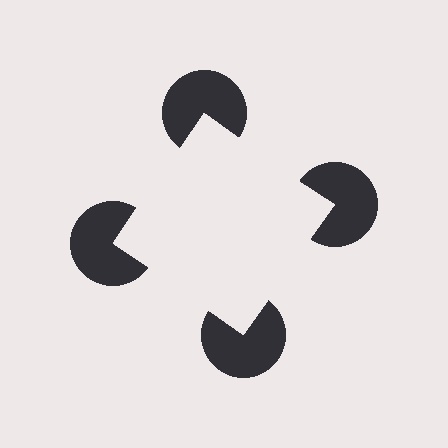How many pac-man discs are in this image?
There are 4 — one at each vertex of the illusory square.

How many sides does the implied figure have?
4 sides.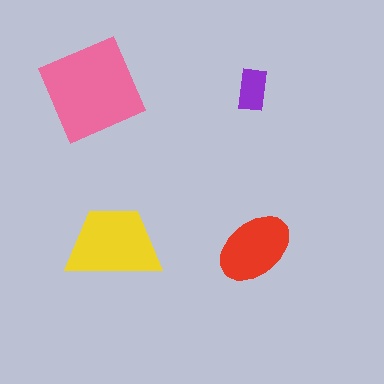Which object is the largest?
The pink square.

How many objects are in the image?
There are 4 objects in the image.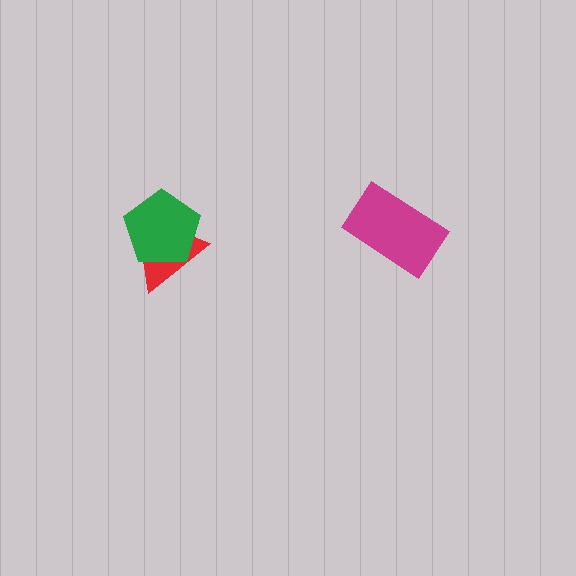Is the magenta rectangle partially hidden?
No, no other shape covers it.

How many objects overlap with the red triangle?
1 object overlaps with the red triangle.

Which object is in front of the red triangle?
The green pentagon is in front of the red triangle.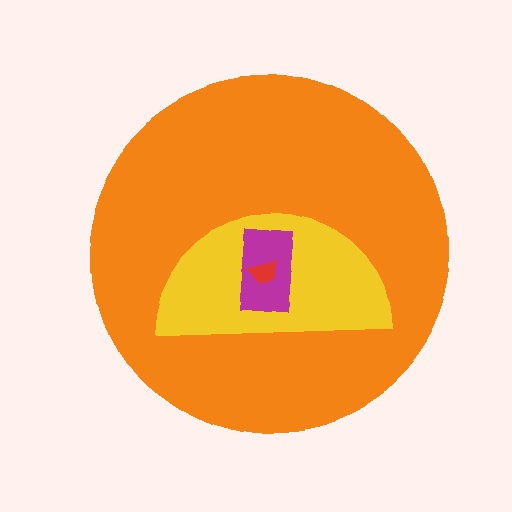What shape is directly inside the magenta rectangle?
The red trapezoid.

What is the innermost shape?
The red trapezoid.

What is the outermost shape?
The orange circle.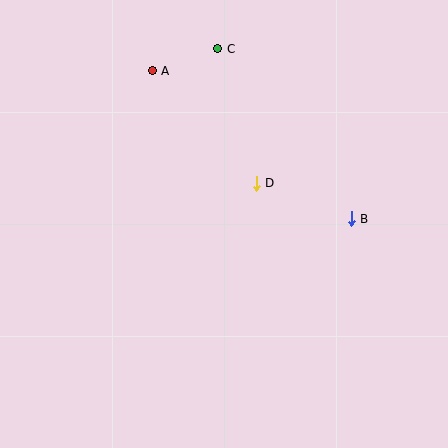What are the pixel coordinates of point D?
Point D is at (256, 183).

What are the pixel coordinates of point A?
Point A is at (152, 71).